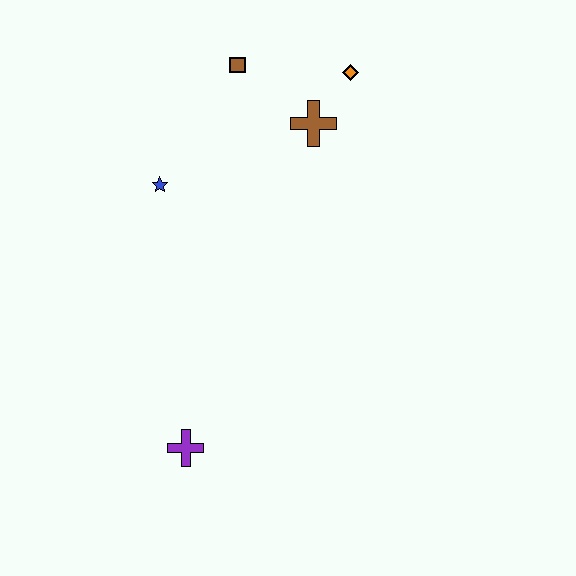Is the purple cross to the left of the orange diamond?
Yes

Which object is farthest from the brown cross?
The purple cross is farthest from the brown cross.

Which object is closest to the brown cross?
The orange diamond is closest to the brown cross.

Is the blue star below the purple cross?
No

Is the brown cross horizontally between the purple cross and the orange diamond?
Yes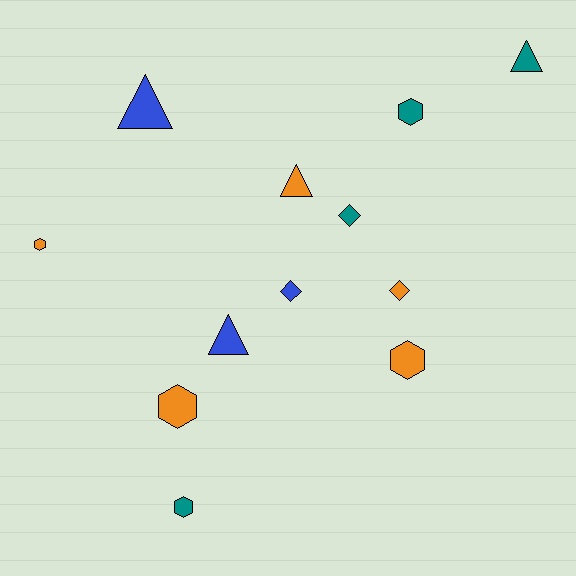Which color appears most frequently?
Orange, with 5 objects.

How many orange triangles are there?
There is 1 orange triangle.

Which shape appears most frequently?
Hexagon, with 5 objects.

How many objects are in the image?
There are 12 objects.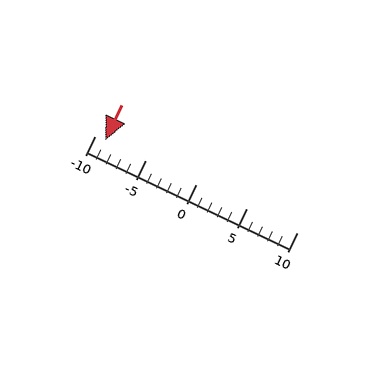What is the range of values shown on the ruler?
The ruler shows values from -10 to 10.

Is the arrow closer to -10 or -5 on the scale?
The arrow is closer to -10.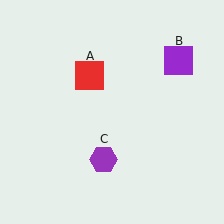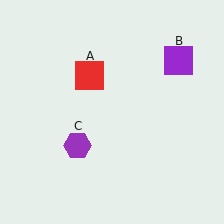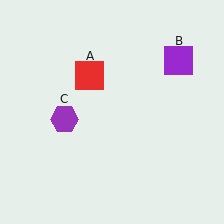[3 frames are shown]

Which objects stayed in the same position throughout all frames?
Red square (object A) and purple square (object B) remained stationary.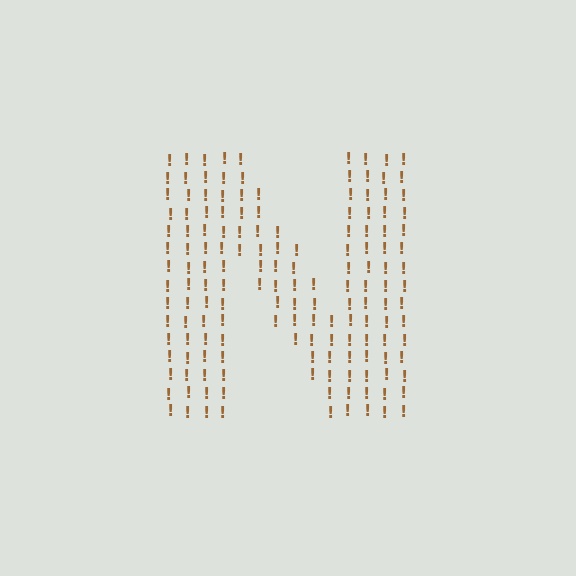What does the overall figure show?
The overall figure shows the letter N.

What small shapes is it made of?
It is made of small exclamation marks.